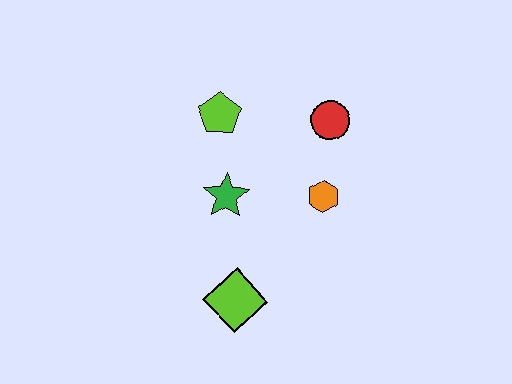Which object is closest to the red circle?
The orange hexagon is closest to the red circle.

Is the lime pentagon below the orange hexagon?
No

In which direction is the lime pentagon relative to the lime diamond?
The lime pentagon is above the lime diamond.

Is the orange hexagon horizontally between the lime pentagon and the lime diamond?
No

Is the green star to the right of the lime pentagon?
Yes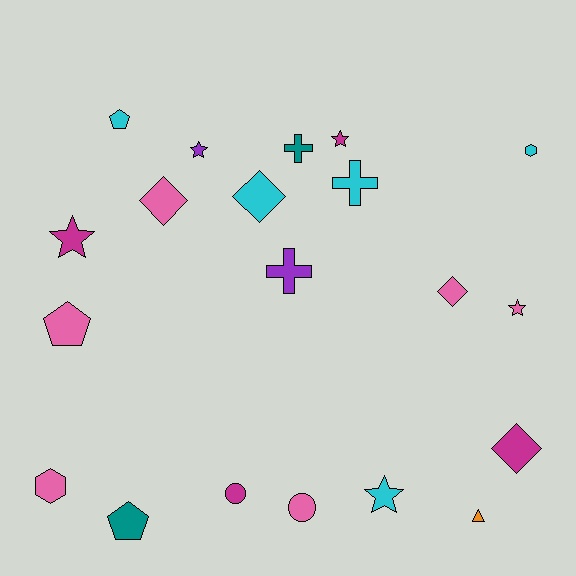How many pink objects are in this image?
There are 6 pink objects.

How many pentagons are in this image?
There are 3 pentagons.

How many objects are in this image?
There are 20 objects.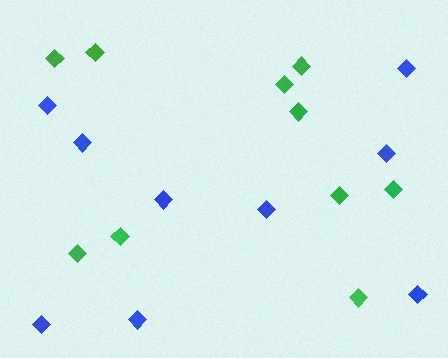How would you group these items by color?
There are 2 groups: one group of blue diamonds (9) and one group of green diamonds (10).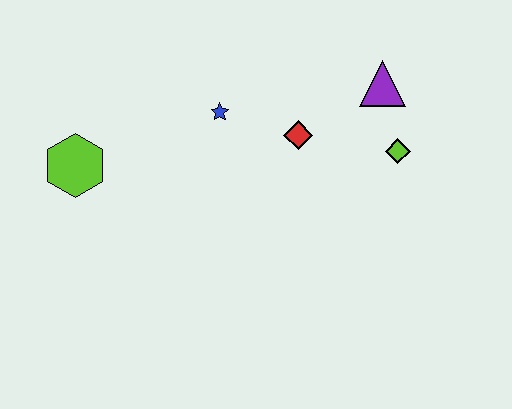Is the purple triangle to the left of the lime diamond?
Yes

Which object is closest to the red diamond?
The blue star is closest to the red diamond.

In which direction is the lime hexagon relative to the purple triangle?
The lime hexagon is to the left of the purple triangle.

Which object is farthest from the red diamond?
The lime hexagon is farthest from the red diamond.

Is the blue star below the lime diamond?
No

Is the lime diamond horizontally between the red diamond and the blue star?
No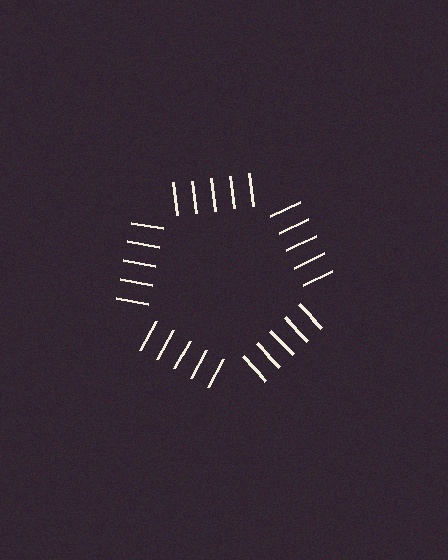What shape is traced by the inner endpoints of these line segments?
An illusory pentagon — the line segments terminate on its edges but no continuous stroke is drawn.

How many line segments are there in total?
25 — 5 along each of the 5 edges.